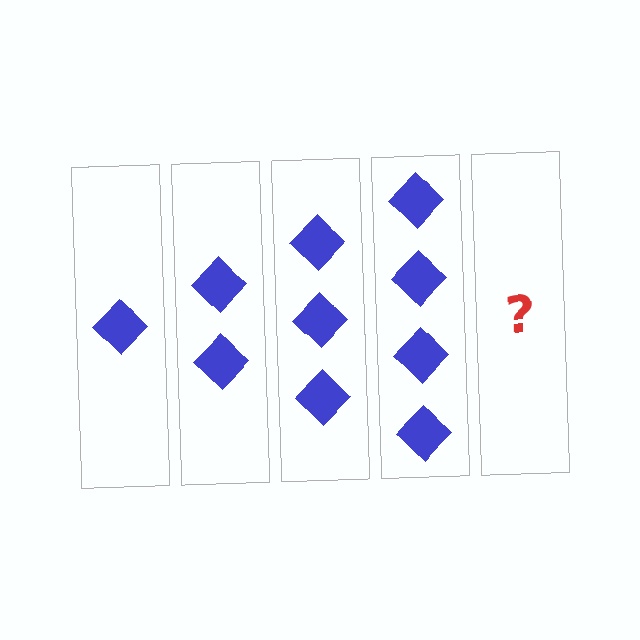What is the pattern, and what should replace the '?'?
The pattern is that each step adds one more diamond. The '?' should be 5 diamonds.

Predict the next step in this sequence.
The next step is 5 diamonds.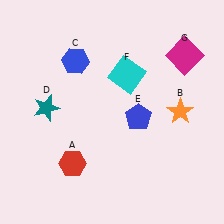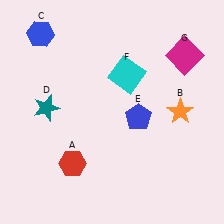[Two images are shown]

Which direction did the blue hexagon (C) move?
The blue hexagon (C) moved left.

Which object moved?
The blue hexagon (C) moved left.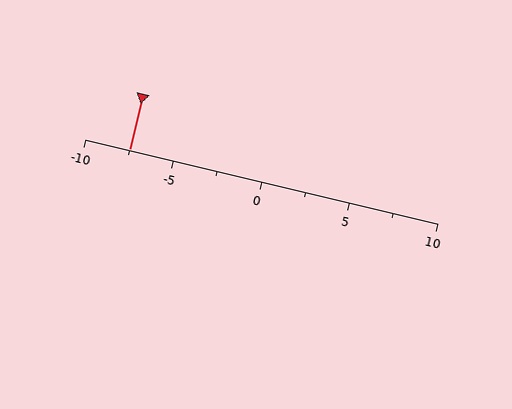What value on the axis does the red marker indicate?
The marker indicates approximately -7.5.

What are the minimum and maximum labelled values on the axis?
The axis runs from -10 to 10.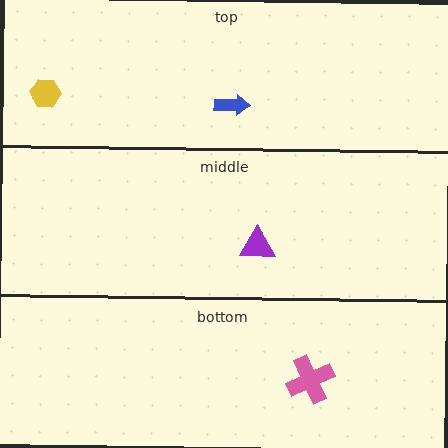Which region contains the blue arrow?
The top region.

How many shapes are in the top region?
2.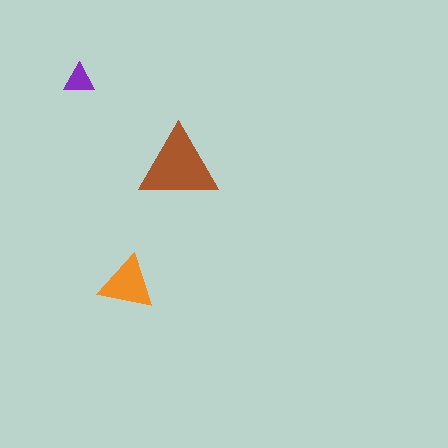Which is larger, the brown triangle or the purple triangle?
The brown one.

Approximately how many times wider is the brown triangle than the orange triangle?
About 1.5 times wider.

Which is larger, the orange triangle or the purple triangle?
The orange one.